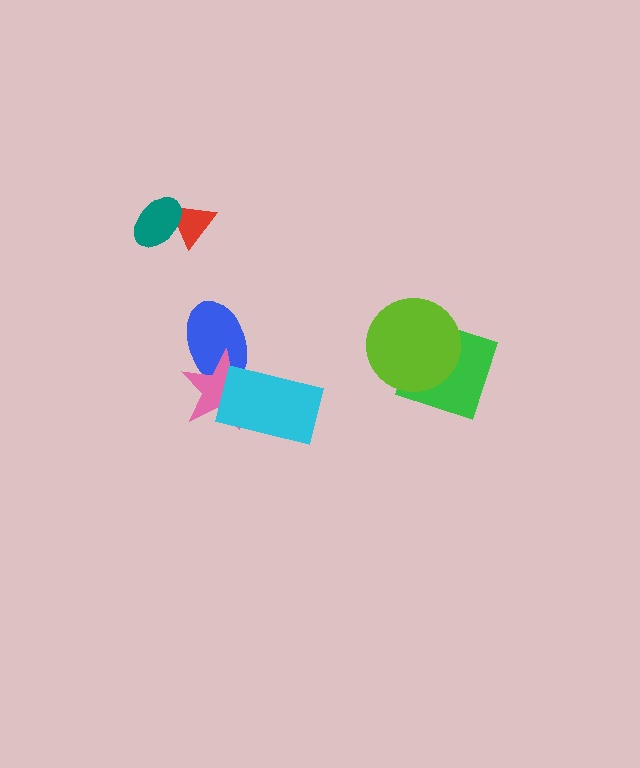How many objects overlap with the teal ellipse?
1 object overlaps with the teal ellipse.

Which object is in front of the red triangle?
The teal ellipse is in front of the red triangle.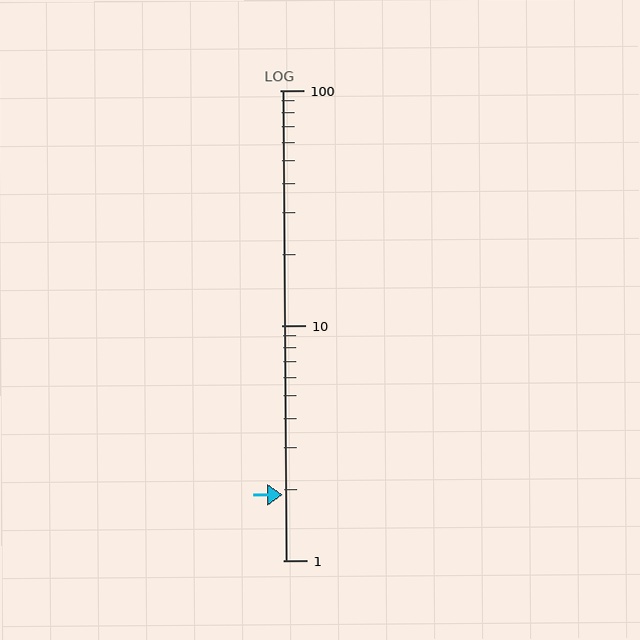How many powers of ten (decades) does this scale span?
The scale spans 2 decades, from 1 to 100.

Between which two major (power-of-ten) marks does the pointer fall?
The pointer is between 1 and 10.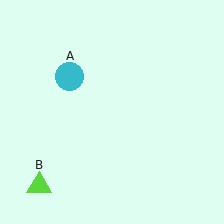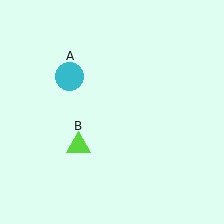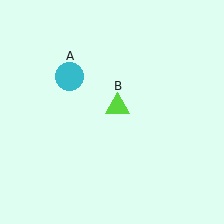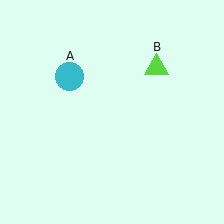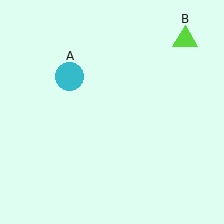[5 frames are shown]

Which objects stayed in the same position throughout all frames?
Cyan circle (object A) remained stationary.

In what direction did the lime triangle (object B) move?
The lime triangle (object B) moved up and to the right.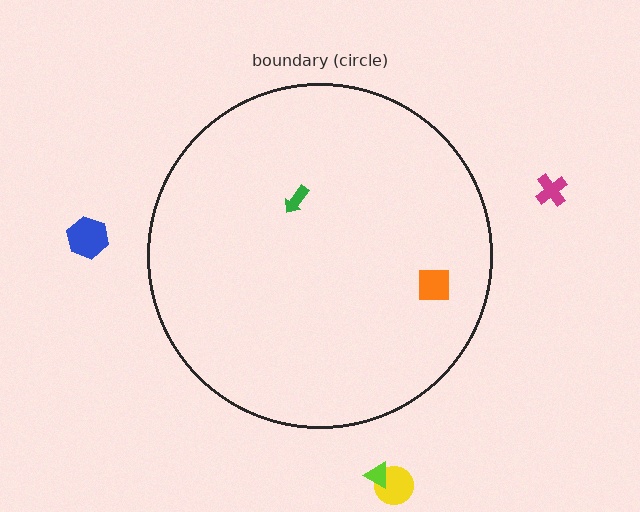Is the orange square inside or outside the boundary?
Inside.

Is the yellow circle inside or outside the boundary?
Outside.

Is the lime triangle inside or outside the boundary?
Outside.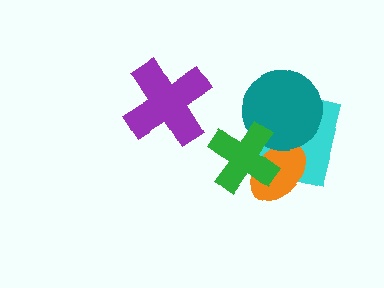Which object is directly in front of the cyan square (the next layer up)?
The orange ellipse is directly in front of the cyan square.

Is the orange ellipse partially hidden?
Yes, it is partially covered by another shape.